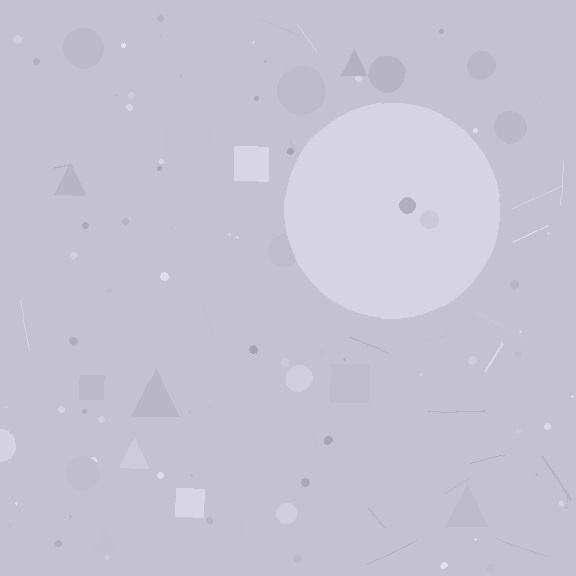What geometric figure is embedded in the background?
A circle is embedded in the background.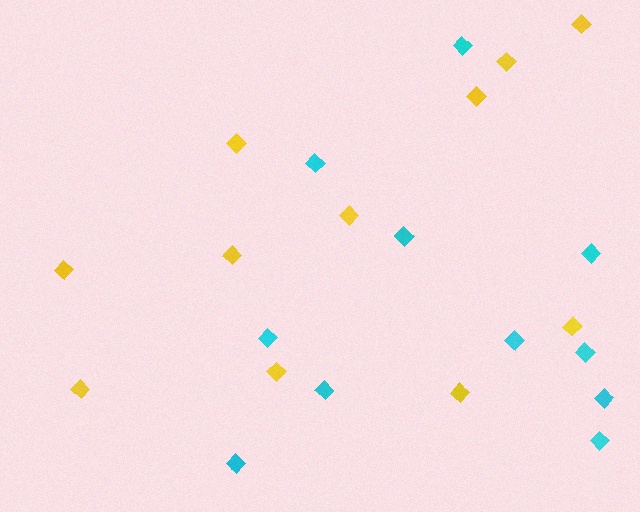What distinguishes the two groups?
There are 2 groups: one group of yellow diamonds (11) and one group of cyan diamonds (11).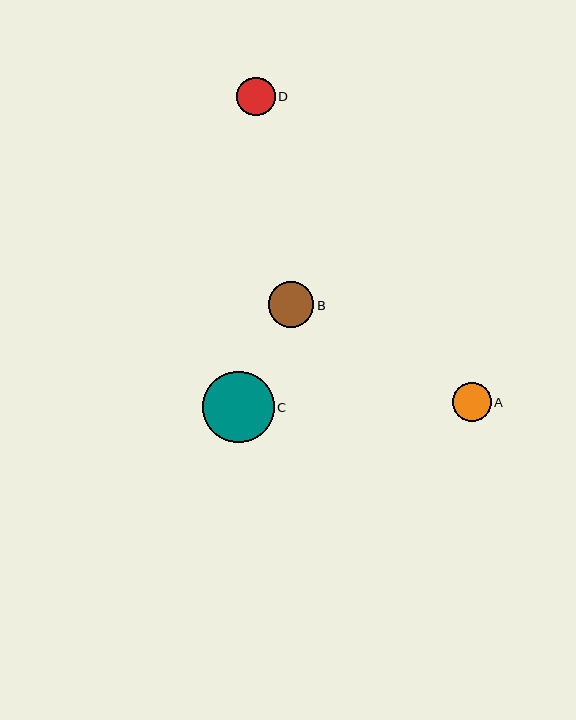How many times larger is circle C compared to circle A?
Circle C is approximately 1.9 times the size of circle A.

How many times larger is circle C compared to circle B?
Circle C is approximately 1.6 times the size of circle B.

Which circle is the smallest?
Circle A is the smallest with a size of approximately 38 pixels.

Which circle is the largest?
Circle C is the largest with a size of approximately 71 pixels.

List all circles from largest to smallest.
From largest to smallest: C, B, D, A.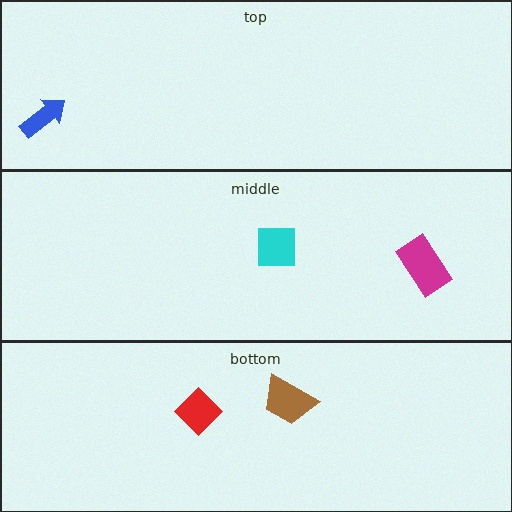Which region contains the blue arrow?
The top region.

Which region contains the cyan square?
The middle region.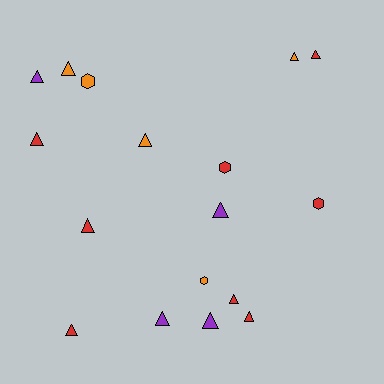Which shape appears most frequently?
Triangle, with 13 objects.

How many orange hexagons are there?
There are 2 orange hexagons.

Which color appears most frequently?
Red, with 8 objects.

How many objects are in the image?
There are 17 objects.